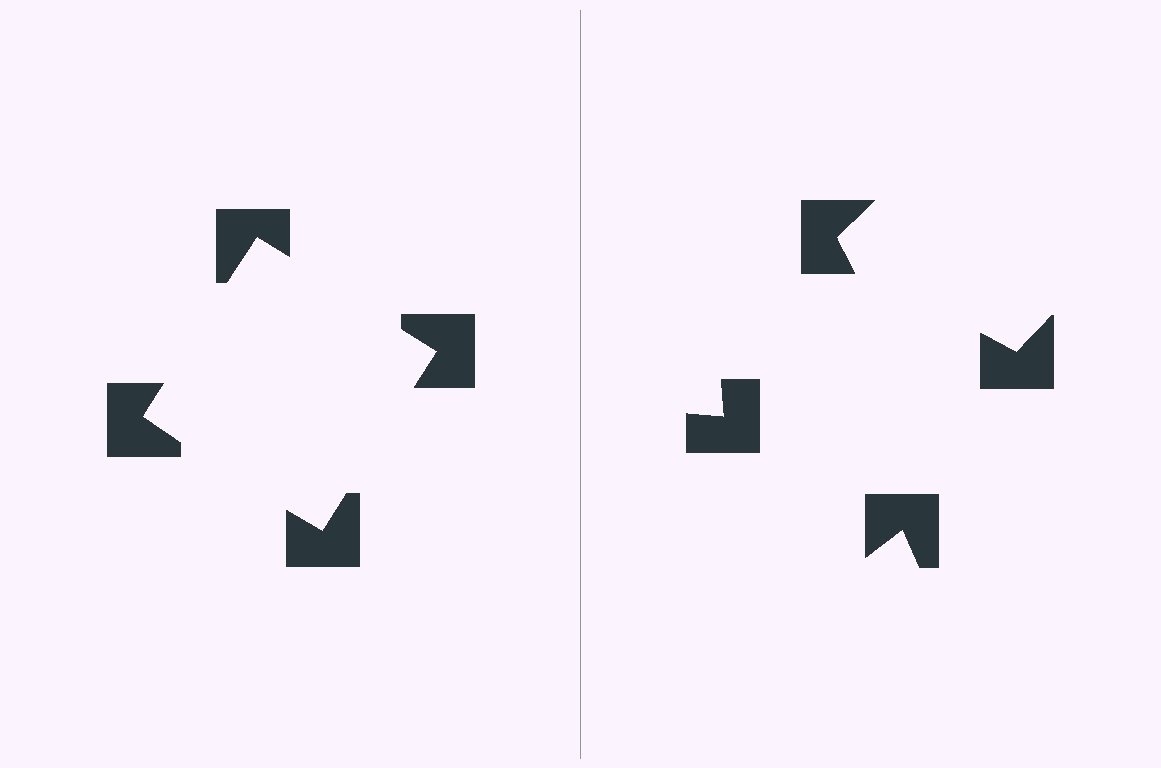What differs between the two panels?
The notched squares are positioned identically on both sides; only the wedge orientations differ. On the left they align to a square; on the right they are misaligned.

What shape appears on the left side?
An illusory square.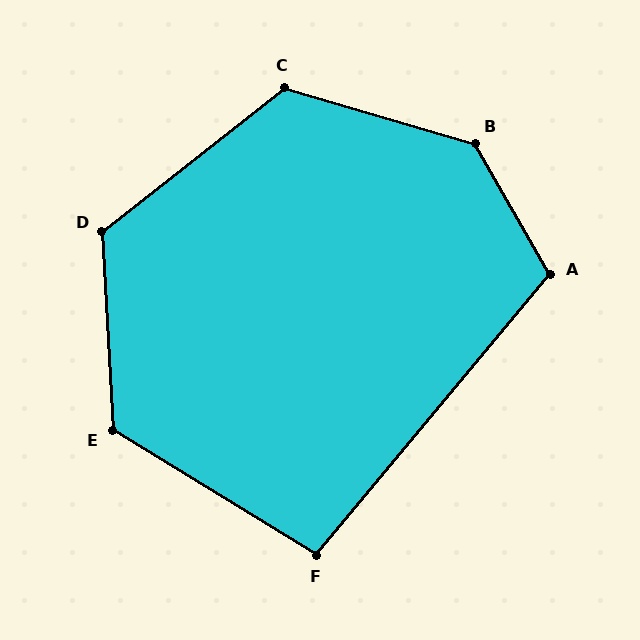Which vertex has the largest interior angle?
B, at approximately 136 degrees.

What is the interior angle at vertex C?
Approximately 125 degrees (obtuse).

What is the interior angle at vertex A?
Approximately 110 degrees (obtuse).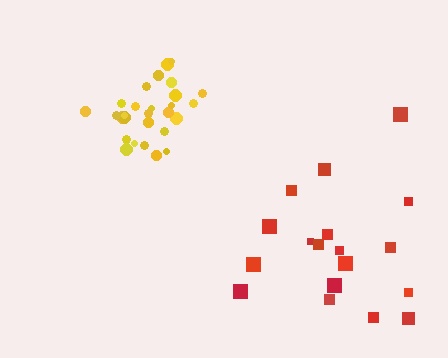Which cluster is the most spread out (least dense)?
Red.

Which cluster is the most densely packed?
Yellow.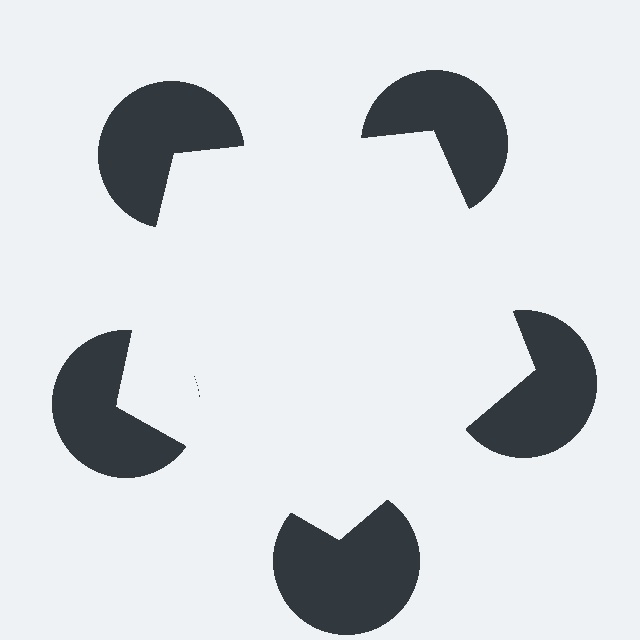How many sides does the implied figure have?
5 sides.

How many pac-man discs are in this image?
There are 5 — one at each vertex of the illusory pentagon.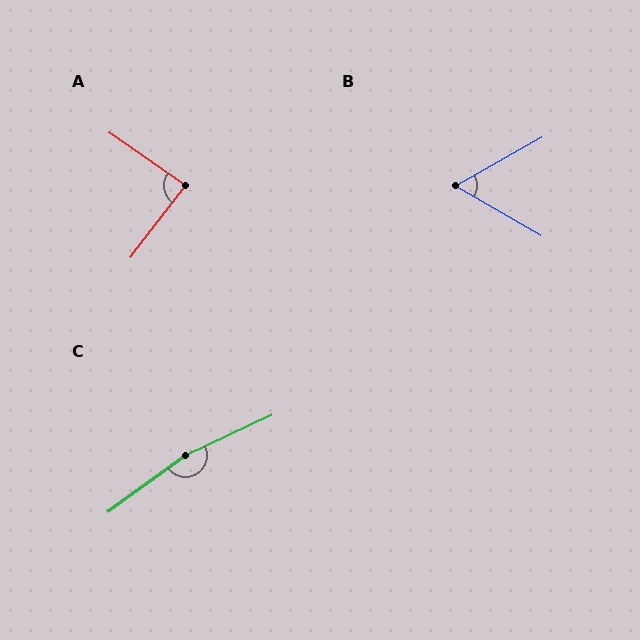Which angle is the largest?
C, at approximately 169 degrees.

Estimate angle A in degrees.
Approximately 87 degrees.